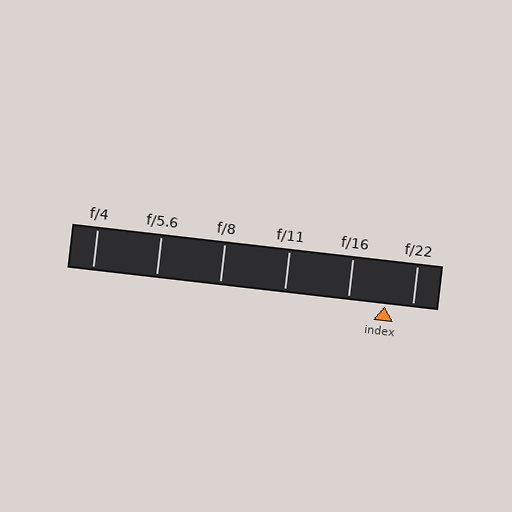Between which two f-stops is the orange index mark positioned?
The index mark is between f/16 and f/22.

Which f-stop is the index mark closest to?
The index mark is closest to f/22.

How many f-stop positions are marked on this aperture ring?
There are 6 f-stop positions marked.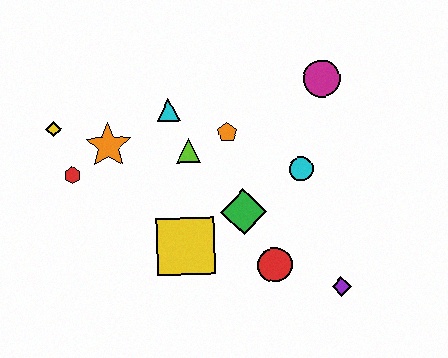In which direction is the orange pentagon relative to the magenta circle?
The orange pentagon is to the left of the magenta circle.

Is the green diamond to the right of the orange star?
Yes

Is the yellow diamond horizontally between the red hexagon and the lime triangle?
No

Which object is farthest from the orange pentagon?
The purple diamond is farthest from the orange pentagon.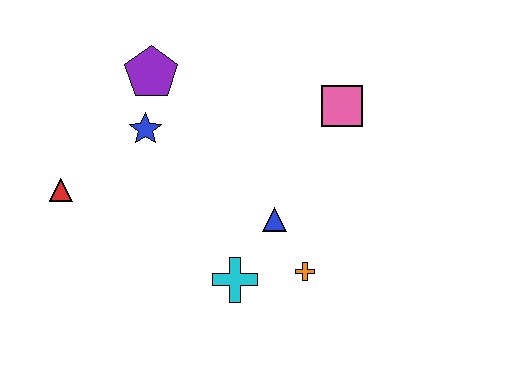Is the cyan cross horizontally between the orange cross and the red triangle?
Yes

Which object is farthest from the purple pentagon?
The orange cross is farthest from the purple pentagon.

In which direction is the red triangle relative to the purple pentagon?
The red triangle is below the purple pentagon.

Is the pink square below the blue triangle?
No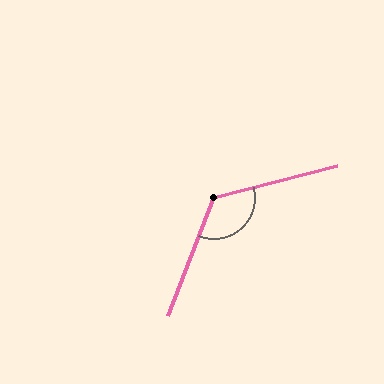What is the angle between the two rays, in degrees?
Approximately 126 degrees.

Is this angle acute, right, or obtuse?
It is obtuse.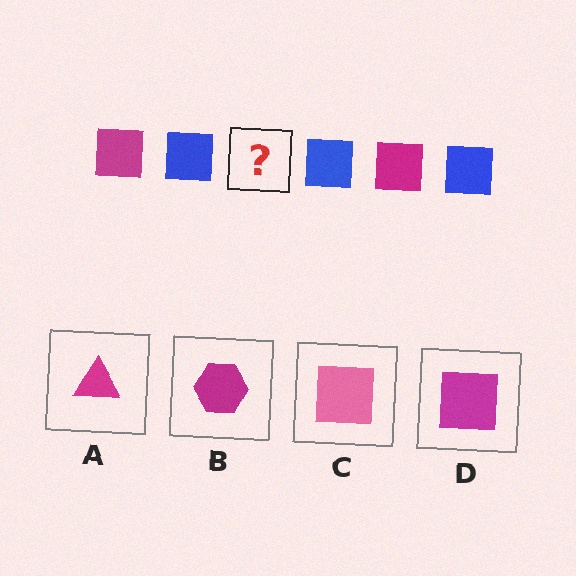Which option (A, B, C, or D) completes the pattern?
D.